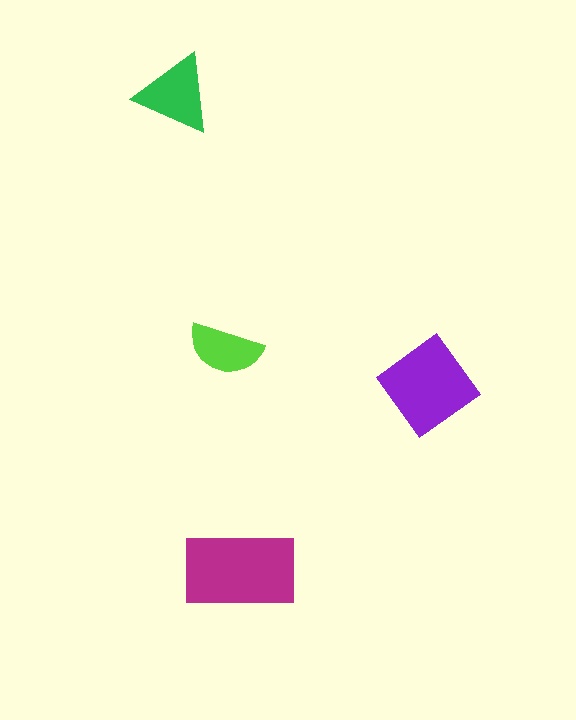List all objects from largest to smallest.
The magenta rectangle, the purple diamond, the green triangle, the lime semicircle.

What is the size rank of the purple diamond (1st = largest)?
2nd.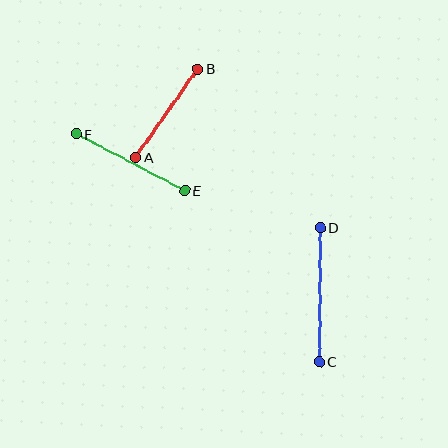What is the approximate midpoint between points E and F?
The midpoint is at approximately (130, 162) pixels.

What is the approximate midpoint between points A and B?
The midpoint is at approximately (167, 113) pixels.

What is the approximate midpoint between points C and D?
The midpoint is at approximately (320, 295) pixels.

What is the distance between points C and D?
The distance is approximately 134 pixels.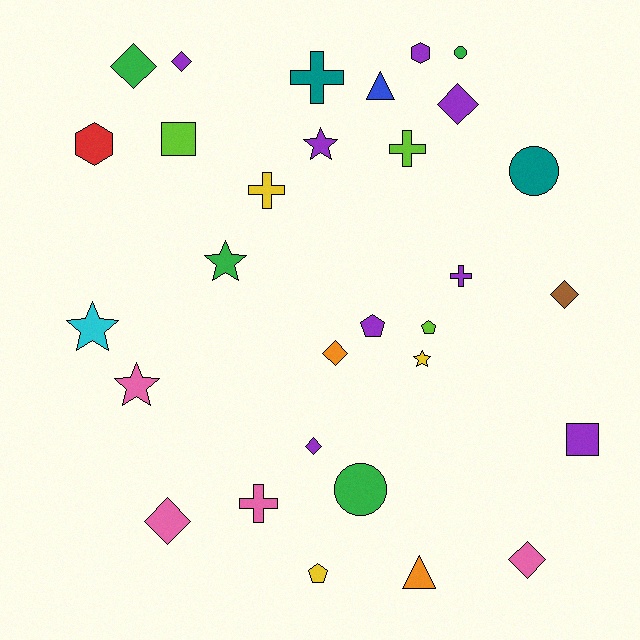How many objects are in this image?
There are 30 objects.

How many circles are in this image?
There are 3 circles.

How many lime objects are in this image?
There are 3 lime objects.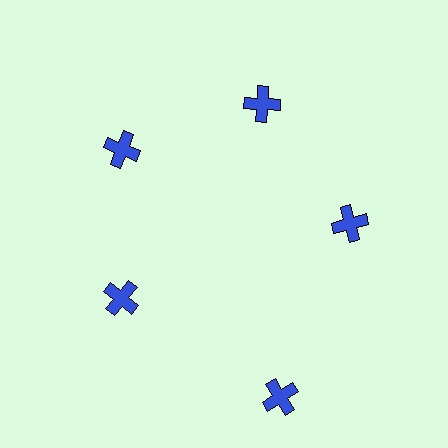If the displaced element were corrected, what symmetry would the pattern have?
It would have 5-fold rotational symmetry — the pattern would map onto itself every 72 degrees.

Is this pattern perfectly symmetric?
No. The 5 blue crosses are arranged in a ring, but one element near the 5 o'clock position is pushed outward from the center, breaking the 5-fold rotational symmetry.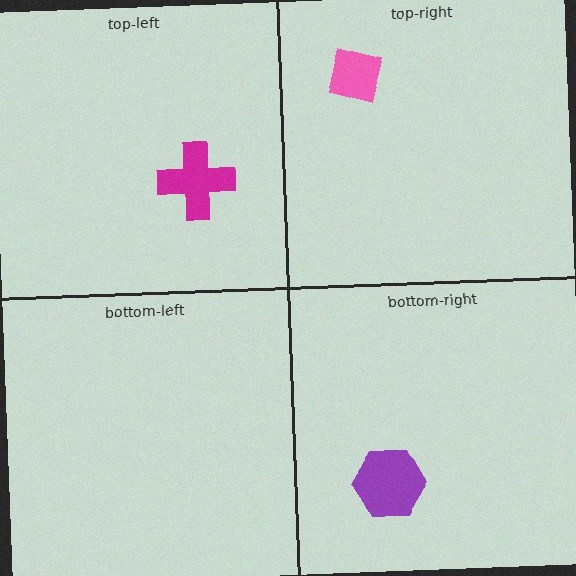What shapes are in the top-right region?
The pink square.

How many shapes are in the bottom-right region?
1.